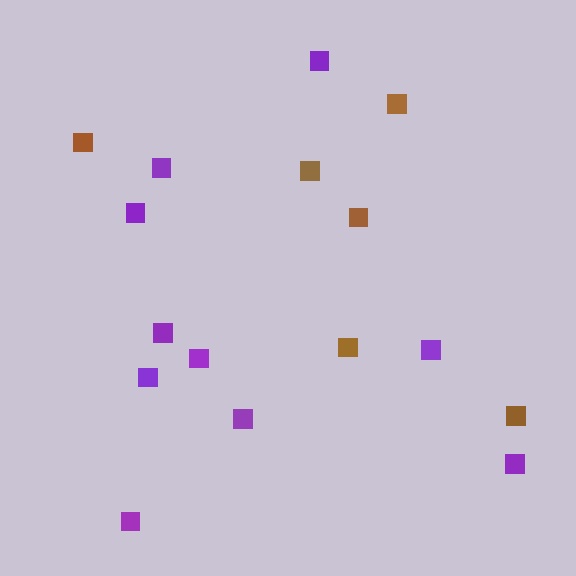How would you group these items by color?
There are 2 groups: one group of brown squares (6) and one group of purple squares (10).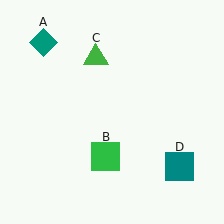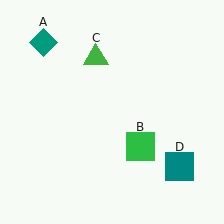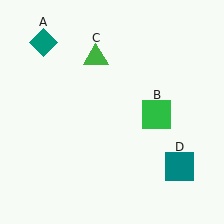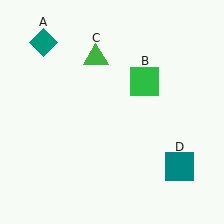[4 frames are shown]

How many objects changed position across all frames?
1 object changed position: green square (object B).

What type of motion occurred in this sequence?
The green square (object B) rotated counterclockwise around the center of the scene.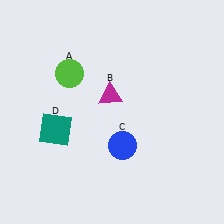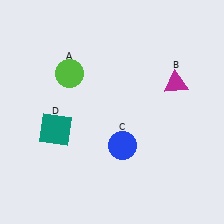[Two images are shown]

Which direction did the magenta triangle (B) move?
The magenta triangle (B) moved right.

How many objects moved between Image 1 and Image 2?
1 object moved between the two images.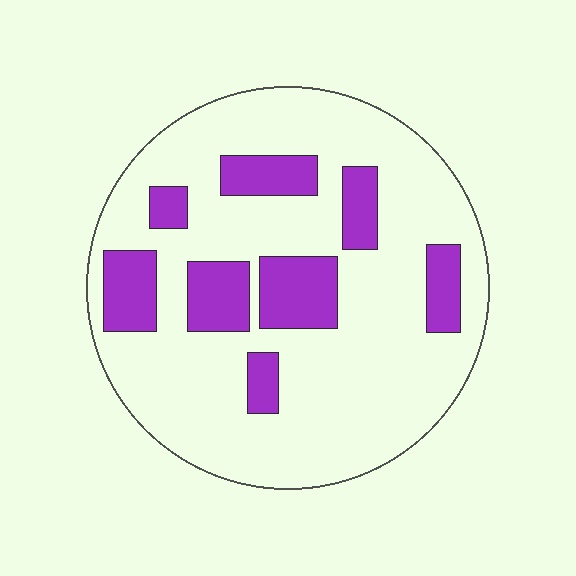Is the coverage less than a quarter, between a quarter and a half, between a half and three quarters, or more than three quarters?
Less than a quarter.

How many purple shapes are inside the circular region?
8.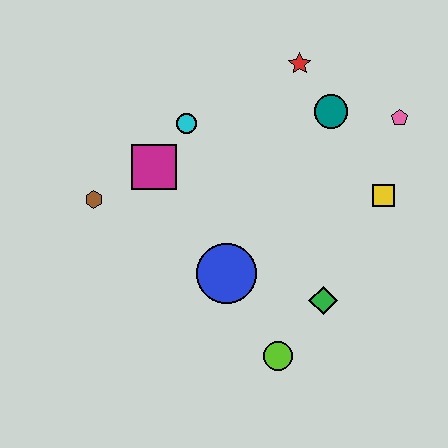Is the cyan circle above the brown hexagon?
Yes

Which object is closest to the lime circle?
The green diamond is closest to the lime circle.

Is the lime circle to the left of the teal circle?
Yes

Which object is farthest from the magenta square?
The pink pentagon is farthest from the magenta square.